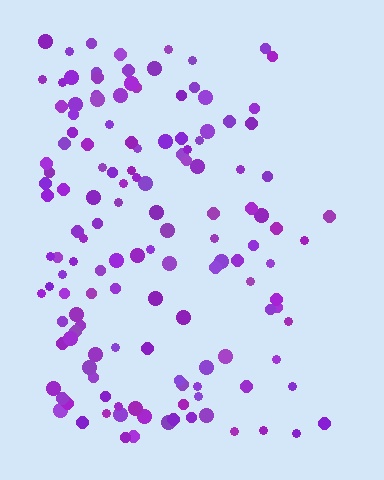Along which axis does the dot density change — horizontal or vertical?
Horizontal.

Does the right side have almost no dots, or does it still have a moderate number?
Still a moderate number, just noticeably fewer than the left.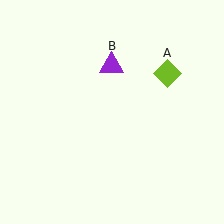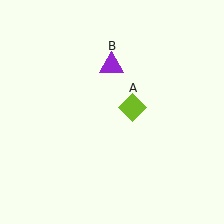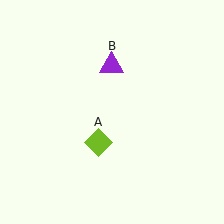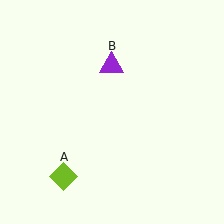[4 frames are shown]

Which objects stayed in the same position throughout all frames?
Purple triangle (object B) remained stationary.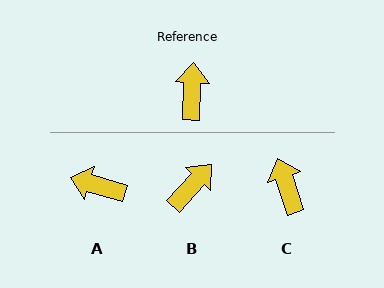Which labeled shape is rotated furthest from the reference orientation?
A, about 76 degrees away.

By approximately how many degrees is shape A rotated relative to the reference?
Approximately 76 degrees counter-clockwise.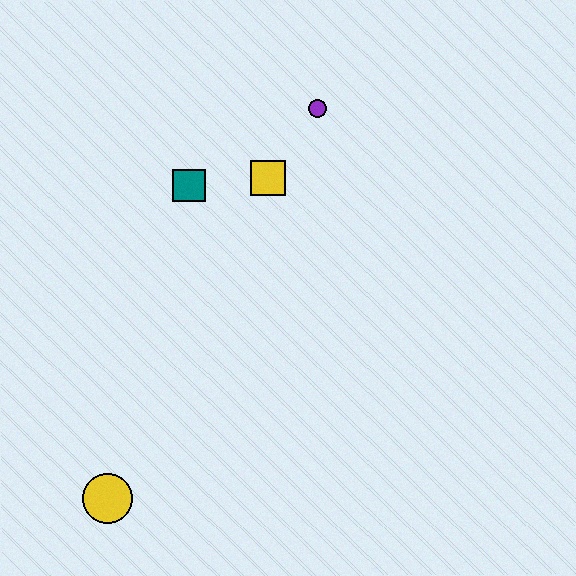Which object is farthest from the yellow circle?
The purple circle is farthest from the yellow circle.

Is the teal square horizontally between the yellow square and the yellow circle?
Yes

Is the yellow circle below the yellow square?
Yes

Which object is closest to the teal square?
The yellow square is closest to the teal square.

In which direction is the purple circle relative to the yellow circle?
The purple circle is above the yellow circle.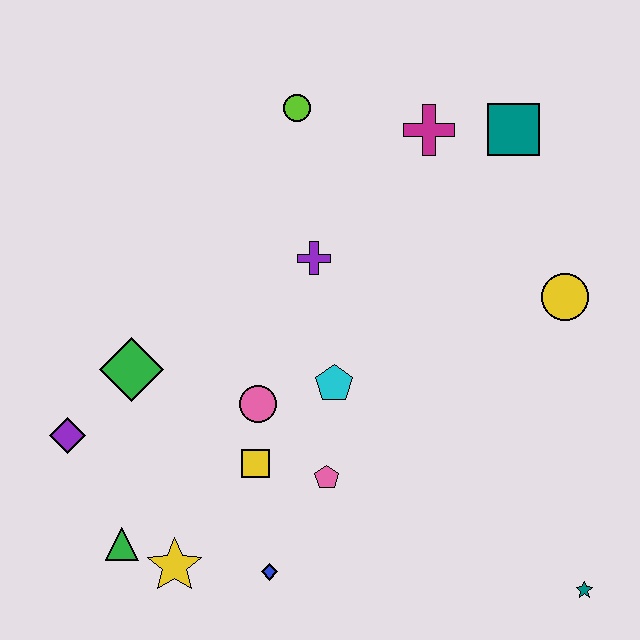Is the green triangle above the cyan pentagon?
No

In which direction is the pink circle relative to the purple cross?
The pink circle is below the purple cross.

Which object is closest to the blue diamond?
The yellow star is closest to the blue diamond.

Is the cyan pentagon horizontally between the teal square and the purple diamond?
Yes